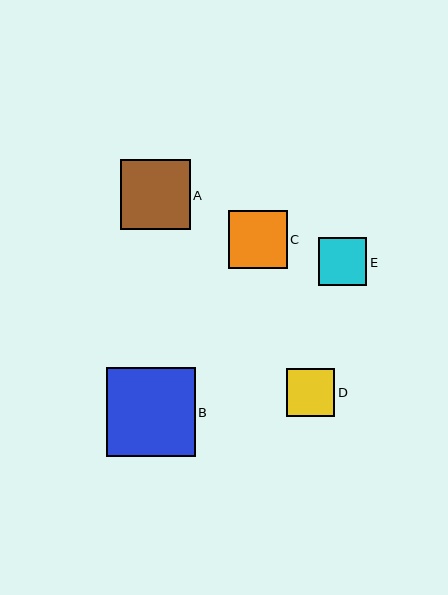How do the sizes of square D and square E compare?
Square D and square E are approximately the same size.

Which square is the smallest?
Square E is the smallest with a size of approximately 48 pixels.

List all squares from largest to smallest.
From largest to smallest: B, A, C, D, E.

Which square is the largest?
Square B is the largest with a size of approximately 89 pixels.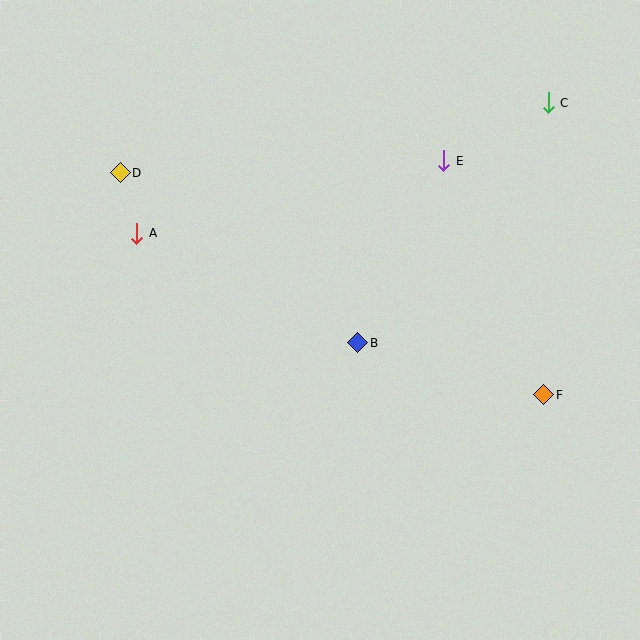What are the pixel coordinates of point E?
Point E is at (444, 161).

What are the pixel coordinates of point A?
Point A is at (137, 233).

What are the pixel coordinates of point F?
Point F is at (544, 395).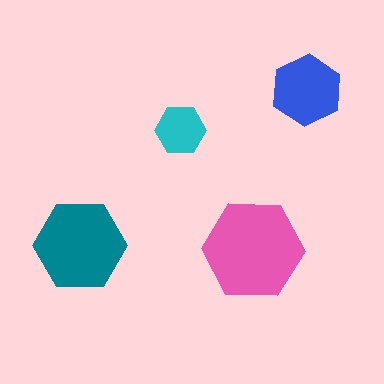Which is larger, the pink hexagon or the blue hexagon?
The pink one.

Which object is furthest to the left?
The teal hexagon is leftmost.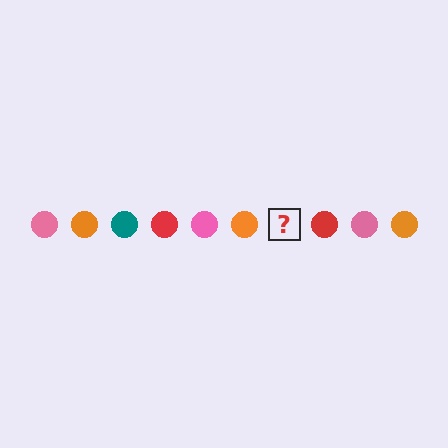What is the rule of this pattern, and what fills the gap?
The rule is that the pattern cycles through pink, orange, teal, red circles. The gap should be filled with a teal circle.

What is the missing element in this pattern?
The missing element is a teal circle.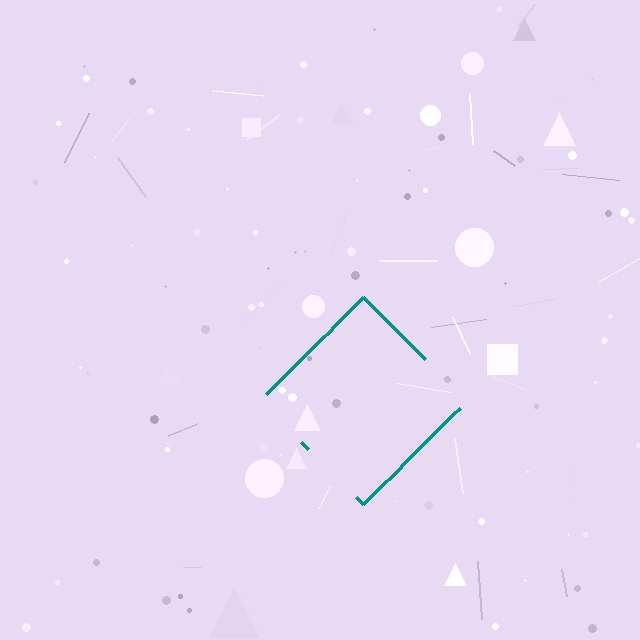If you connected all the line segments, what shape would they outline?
They would outline a diamond.